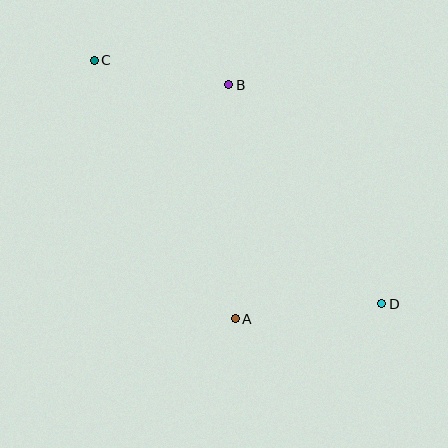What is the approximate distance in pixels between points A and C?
The distance between A and C is approximately 294 pixels.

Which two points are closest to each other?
Points B and C are closest to each other.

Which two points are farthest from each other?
Points C and D are farthest from each other.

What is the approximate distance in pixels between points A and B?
The distance between A and B is approximately 234 pixels.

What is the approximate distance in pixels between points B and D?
The distance between B and D is approximately 267 pixels.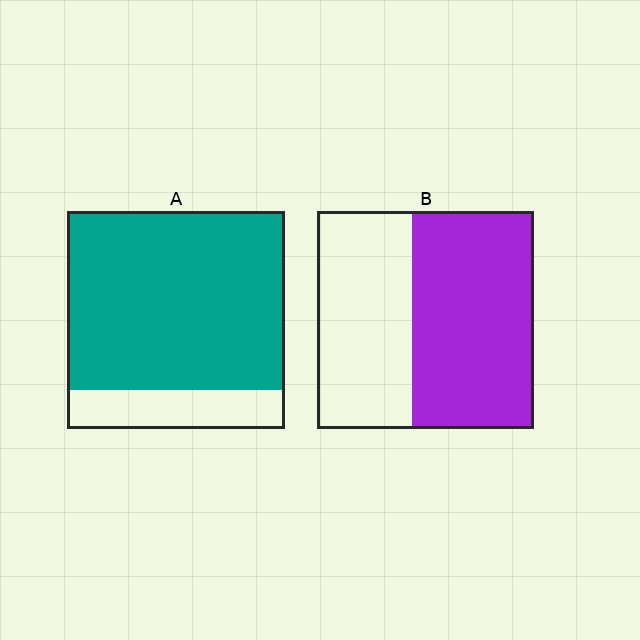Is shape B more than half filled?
Yes.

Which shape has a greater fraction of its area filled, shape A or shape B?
Shape A.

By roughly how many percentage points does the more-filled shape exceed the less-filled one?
By roughly 25 percentage points (A over B).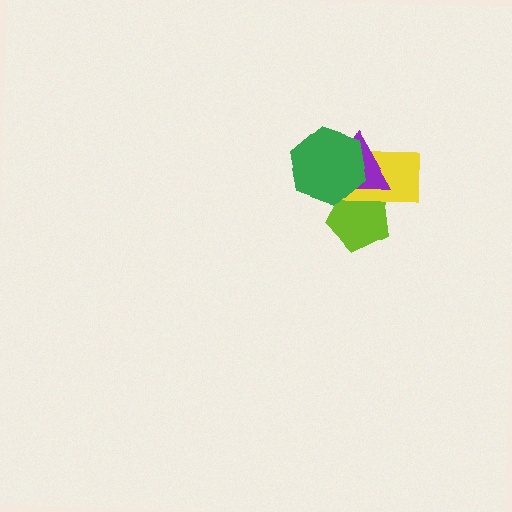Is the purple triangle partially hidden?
Yes, it is partially covered by another shape.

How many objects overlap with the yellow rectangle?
3 objects overlap with the yellow rectangle.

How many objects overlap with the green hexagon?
3 objects overlap with the green hexagon.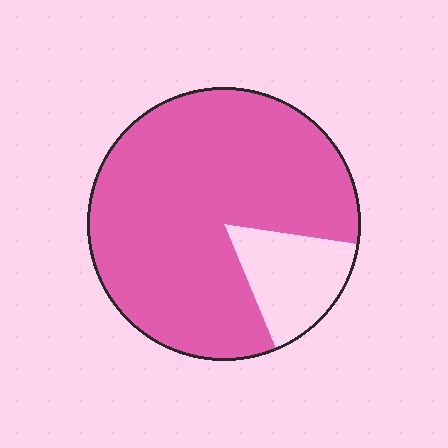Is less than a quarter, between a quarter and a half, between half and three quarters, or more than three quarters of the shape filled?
More than three quarters.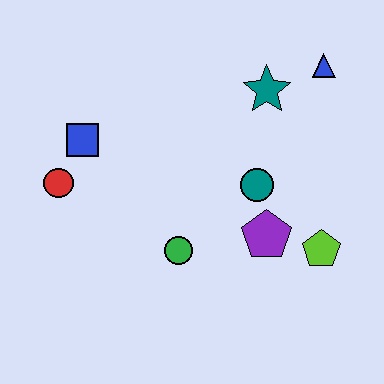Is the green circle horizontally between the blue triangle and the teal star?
No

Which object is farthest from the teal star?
The red circle is farthest from the teal star.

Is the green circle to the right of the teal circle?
No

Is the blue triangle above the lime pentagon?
Yes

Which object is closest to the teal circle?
The purple pentagon is closest to the teal circle.